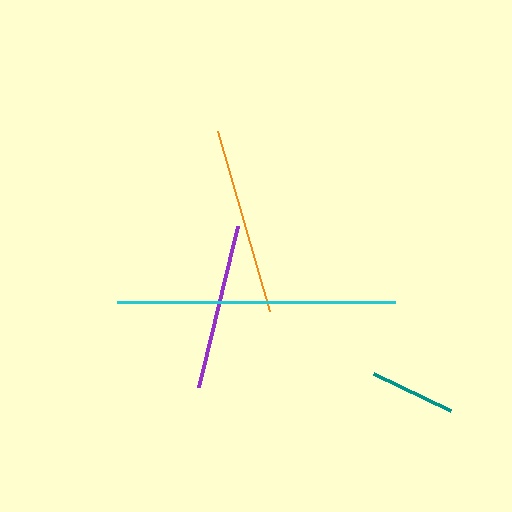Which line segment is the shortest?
The teal line is the shortest at approximately 86 pixels.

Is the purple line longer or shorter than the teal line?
The purple line is longer than the teal line.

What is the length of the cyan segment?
The cyan segment is approximately 279 pixels long.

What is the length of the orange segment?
The orange segment is approximately 187 pixels long.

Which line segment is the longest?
The cyan line is the longest at approximately 279 pixels.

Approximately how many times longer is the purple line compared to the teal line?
The purple line is approximately 1.9 times the length of the teal line.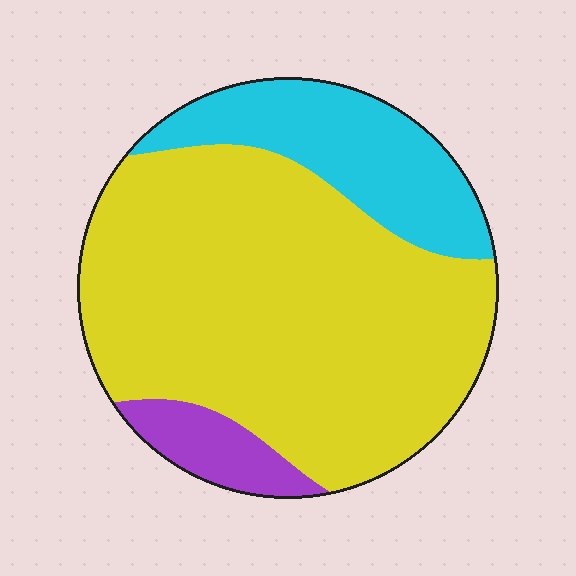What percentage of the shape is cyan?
Cyan takes up about one fifth (1/5) of the shape.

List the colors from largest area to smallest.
From largest to smallest: yellow, cyan, purple.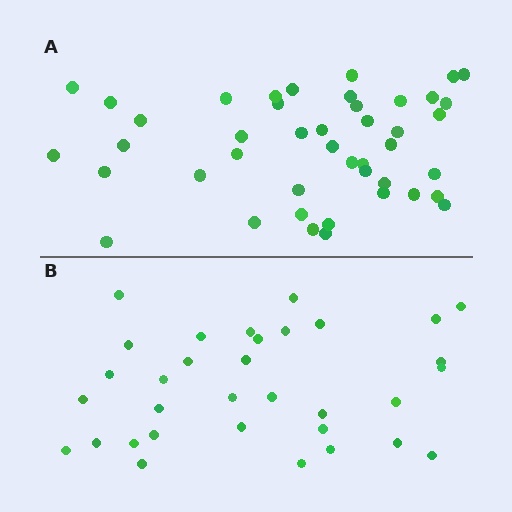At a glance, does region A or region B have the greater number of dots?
Region A (the top region) has more dots.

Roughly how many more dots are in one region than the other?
Region A has roughly 12 or so more dots than region B.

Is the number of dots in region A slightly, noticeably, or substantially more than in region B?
Region A has noticeably more, but not dramatically so. The ratio is roughly 1.3 to 1.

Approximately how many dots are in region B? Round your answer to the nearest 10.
About 30 dots. (The exact count is 33, which rounds to 30.)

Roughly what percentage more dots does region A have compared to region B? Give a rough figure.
About 35% more.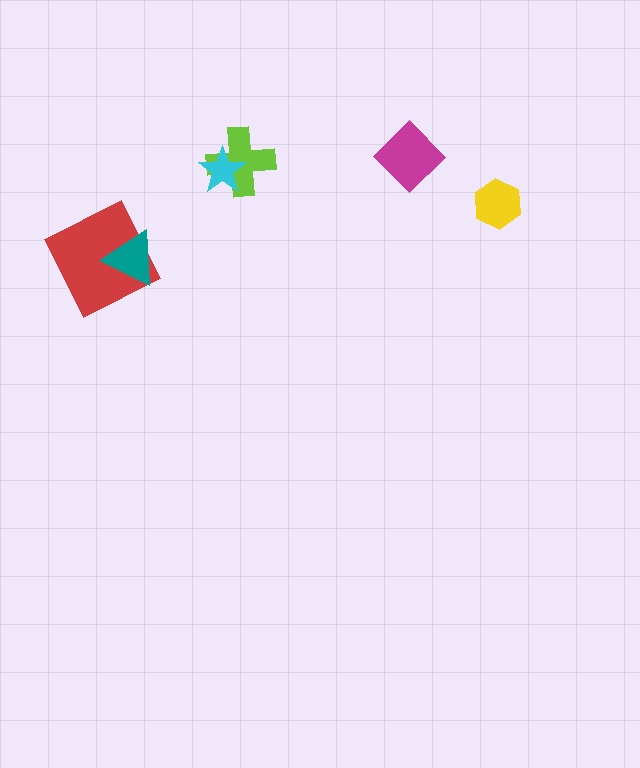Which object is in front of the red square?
The teal triangle is in front of the red square.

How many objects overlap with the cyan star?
1 object overlaps with the cyan star.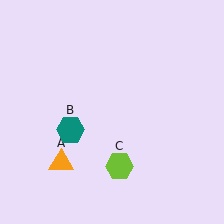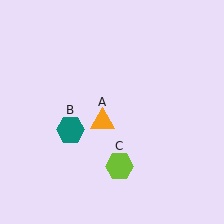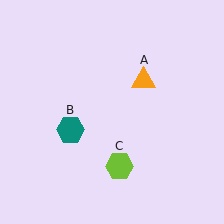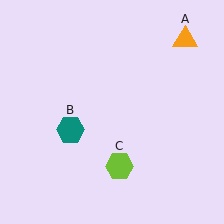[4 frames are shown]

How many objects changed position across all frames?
1 object changed position: orange triangle (object A).